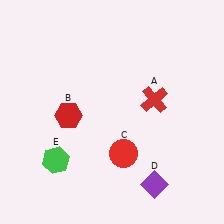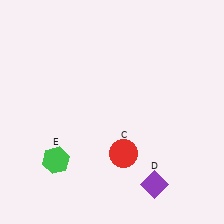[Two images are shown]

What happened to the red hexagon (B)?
The red hexagon (B) was removed in Image 2. It was in the bottom-left area of Image 1.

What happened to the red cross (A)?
The red cross (A) was removed in Image 2. It was in the top-right area of Image 1.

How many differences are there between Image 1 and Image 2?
There are 2 differences between the two images.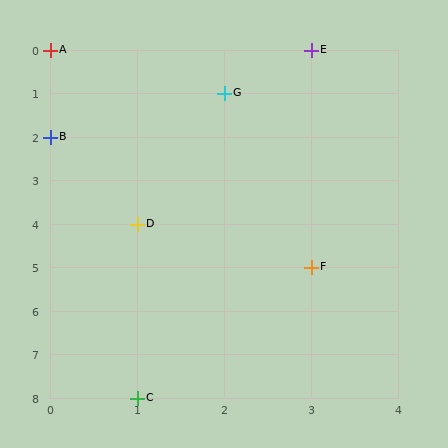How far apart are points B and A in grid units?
Points B and A are 2 rows apart.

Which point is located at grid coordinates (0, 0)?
Point A is at (0, 0).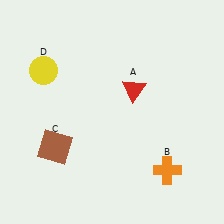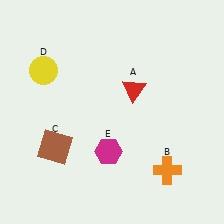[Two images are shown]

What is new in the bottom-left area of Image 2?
A magenta hexagon (E) was added in the bottom-left area of Image 2.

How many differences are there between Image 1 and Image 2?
There is 1 difference between the two images.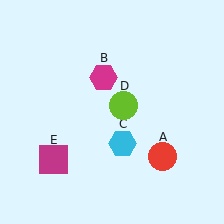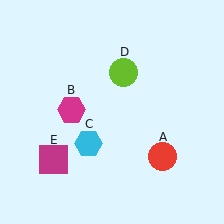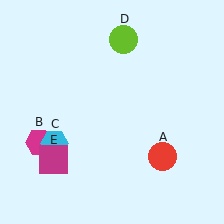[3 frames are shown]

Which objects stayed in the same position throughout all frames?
Red circle (object A) and magenta square (object E) remained stationary.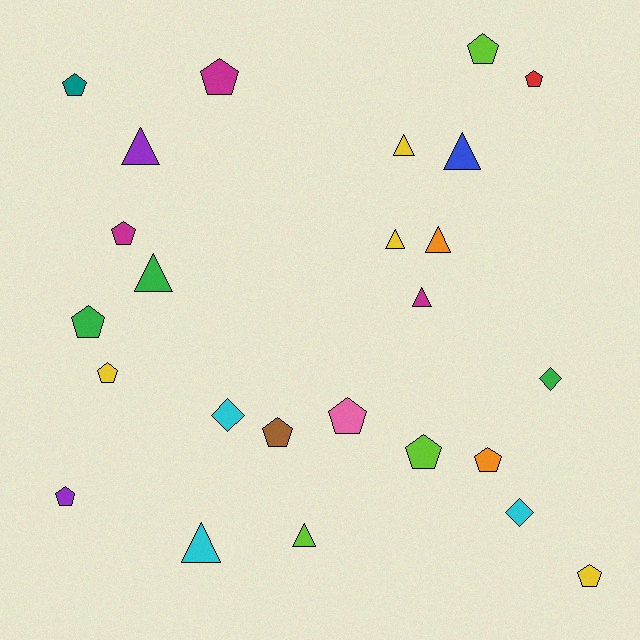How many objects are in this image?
There are 25 objects.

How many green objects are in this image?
There are 3 green objects.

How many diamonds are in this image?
There are 3 diamonds.